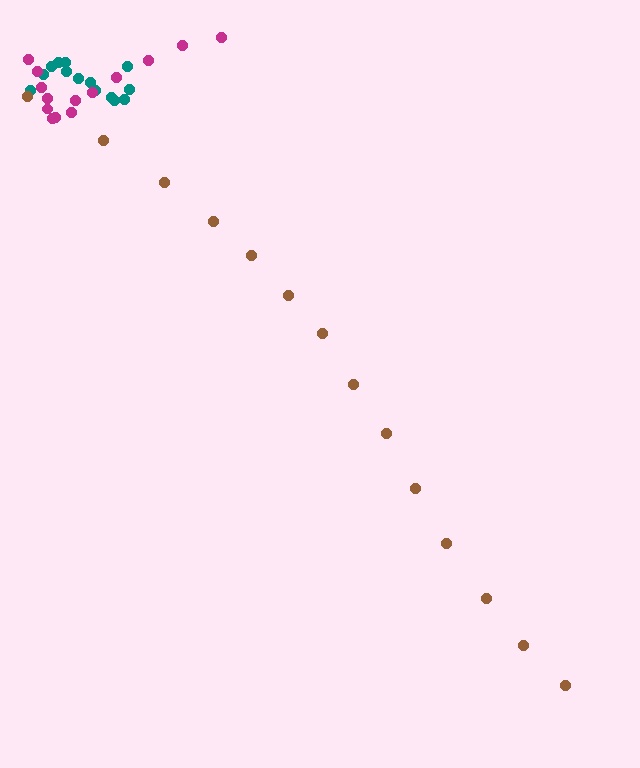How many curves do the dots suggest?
There are 3 distinct paths.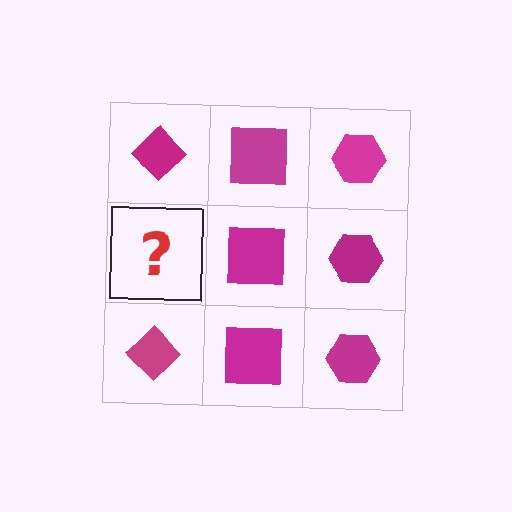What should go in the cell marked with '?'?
The missing cell should contain a magenta diamond.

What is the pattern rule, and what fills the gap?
The rule is that each column has a consistent shape. The gap should be filled with a magenta diamond.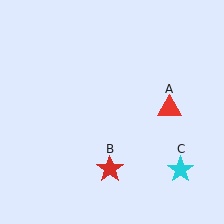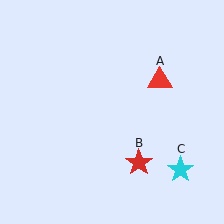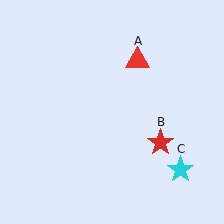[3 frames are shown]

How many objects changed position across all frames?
2 objects changed position: red triangle (object A), red star (object B).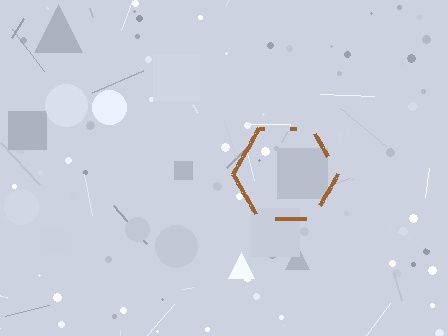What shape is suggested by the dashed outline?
The dashed outline suggests a hexagon.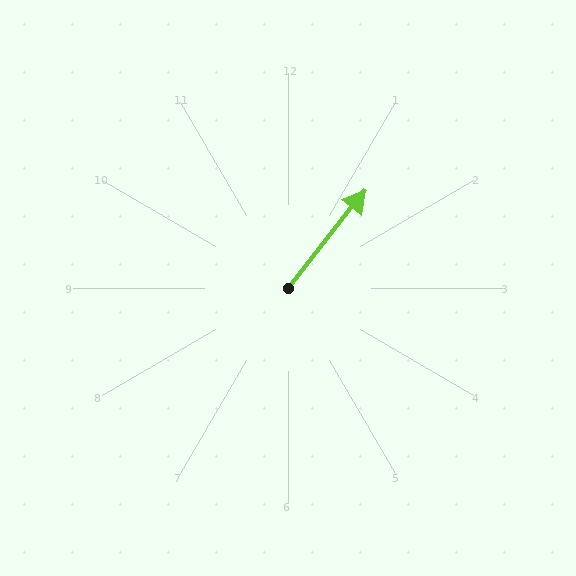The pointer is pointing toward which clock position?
Roughly 1 o'clock.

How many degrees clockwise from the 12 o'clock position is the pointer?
Approximately 38 degrees.